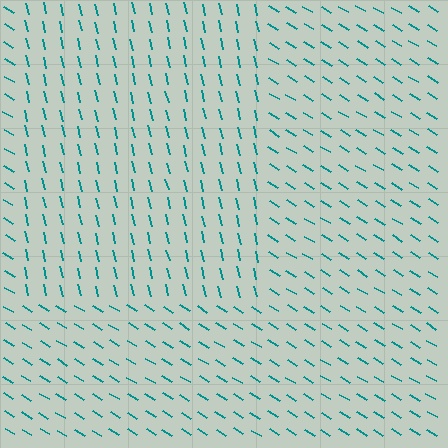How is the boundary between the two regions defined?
The boundary is defined purely by a change in line orientation (approximately 45 degrees difference). All lines are the same color and thickness.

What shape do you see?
I see a rectangle.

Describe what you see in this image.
The image is filled with small teal line segments. A rectangle region in the image has lines oriented differently from the surrounding lines, creating a visible texture boundary.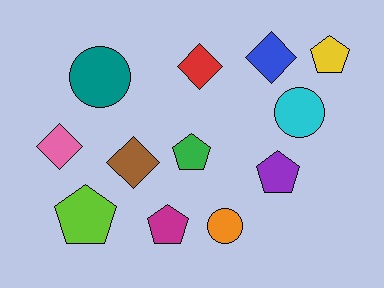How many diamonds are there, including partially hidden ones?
There are 4 diamonds.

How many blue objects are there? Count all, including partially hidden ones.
There is 1 blue object.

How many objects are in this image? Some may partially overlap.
There are 12 objects.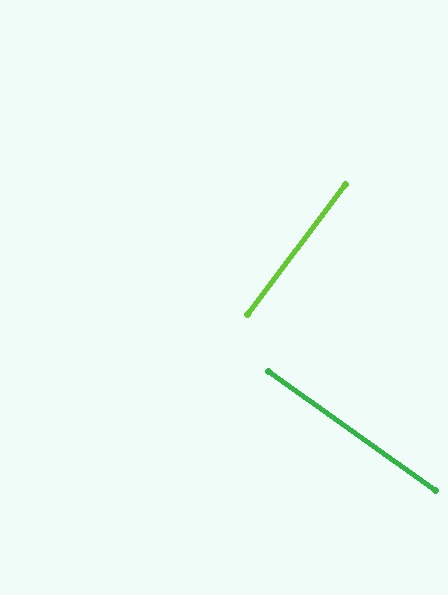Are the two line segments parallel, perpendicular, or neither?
Perpendicular — they meet at approximately 88°.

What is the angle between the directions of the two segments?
Approximately 88 degrees.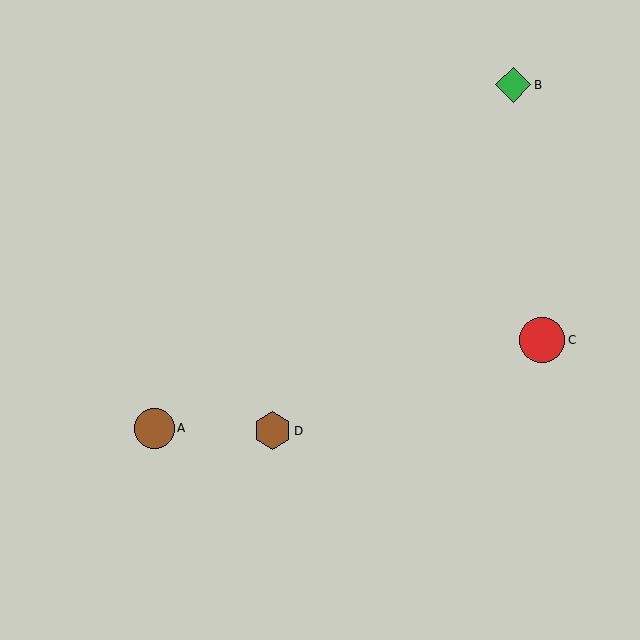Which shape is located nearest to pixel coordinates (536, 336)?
The red circle (labeled C) at (542, 340) is nearest to that location.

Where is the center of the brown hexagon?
The center of the brown hexagon is at (272, 431).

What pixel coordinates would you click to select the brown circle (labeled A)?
Click at (154, 428) to select the brown circle A.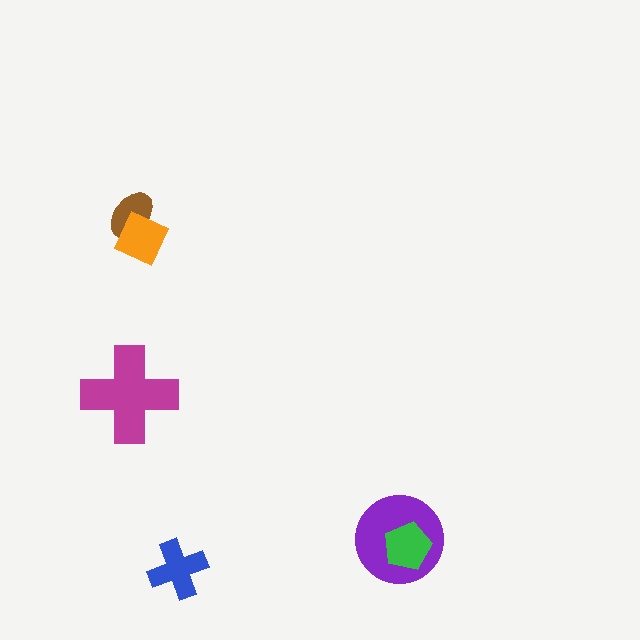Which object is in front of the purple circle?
The green pentagon is in front of the purple circle.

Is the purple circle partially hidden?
Yes, it is partially covered by another shape.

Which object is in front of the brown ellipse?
The orange diamond is in front of the brown ellipse.